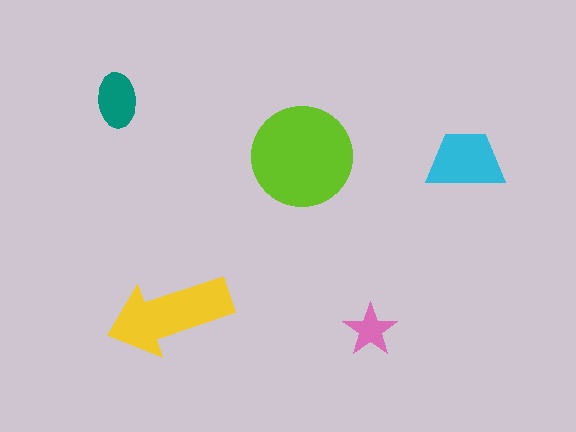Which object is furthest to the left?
The teal ellipse is leftmost.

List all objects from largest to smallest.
The lime circle, the yellow arrow, the cyan trapezoid, the teal ellipse, the pink star.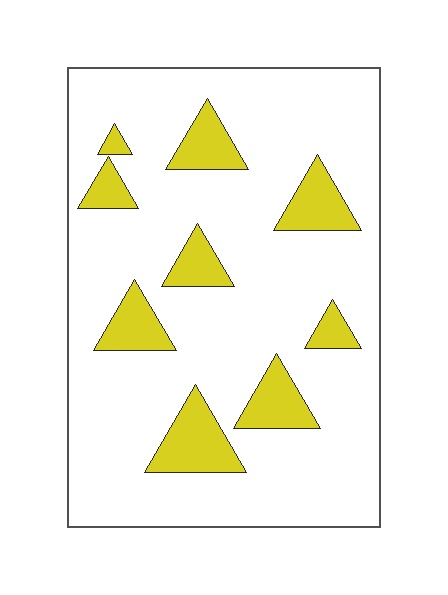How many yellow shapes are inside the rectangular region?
9.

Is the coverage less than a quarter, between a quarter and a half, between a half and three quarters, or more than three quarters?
Less than a quarter.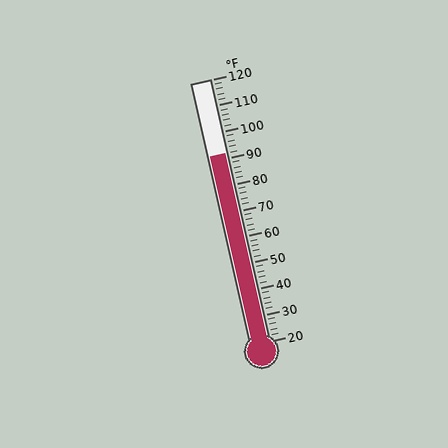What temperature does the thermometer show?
The thermometer shows approximately 92°F.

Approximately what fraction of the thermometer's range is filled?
The thermometer is filled to approximately 70% of its range.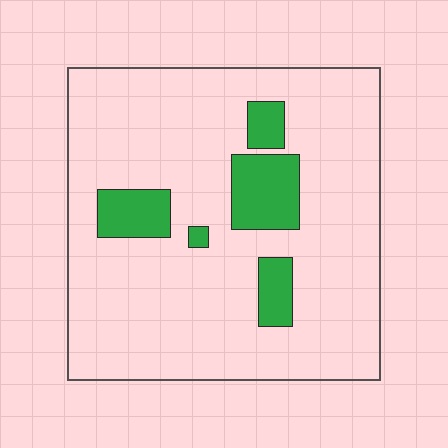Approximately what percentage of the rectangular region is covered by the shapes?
Approximately 15%.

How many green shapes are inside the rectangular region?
5.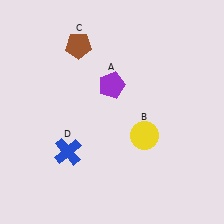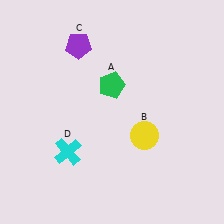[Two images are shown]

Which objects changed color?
A changed from purple to green. C changed from brown to purple. D changed from blue to cyan.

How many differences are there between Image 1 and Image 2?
There are 3 differences between the two images.